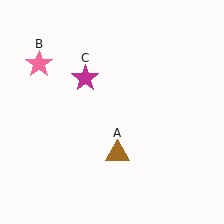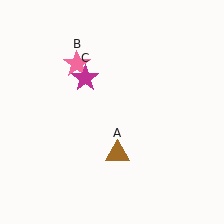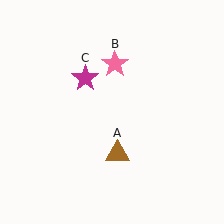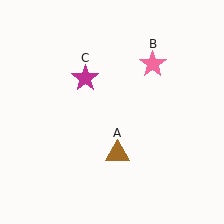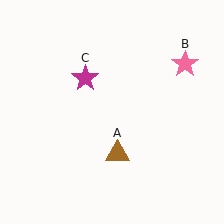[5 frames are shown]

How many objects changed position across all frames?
1 object changed position: pink star (object B).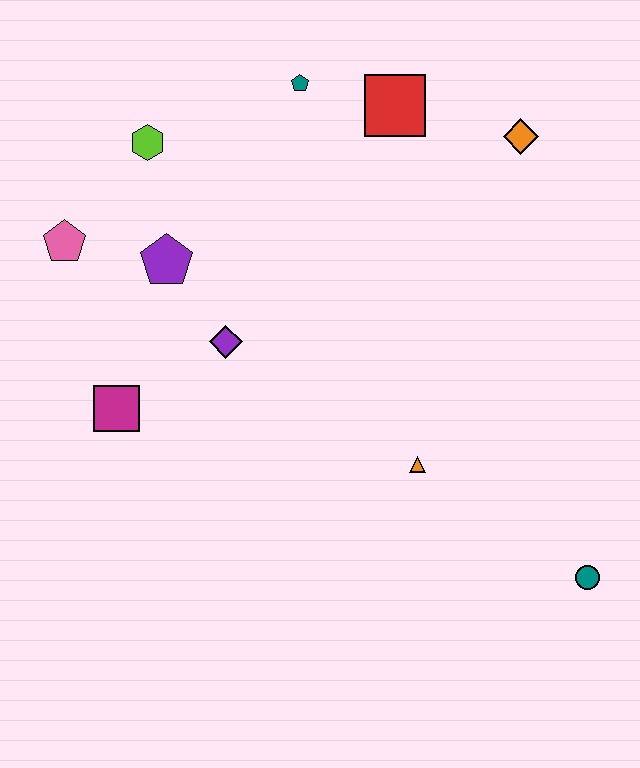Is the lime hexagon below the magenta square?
No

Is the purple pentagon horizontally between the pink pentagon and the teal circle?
Yes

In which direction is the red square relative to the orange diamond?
The red square is to the left of the orange diamond.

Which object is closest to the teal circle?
The orange triangle is closest to the teal circle.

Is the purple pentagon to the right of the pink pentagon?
Yes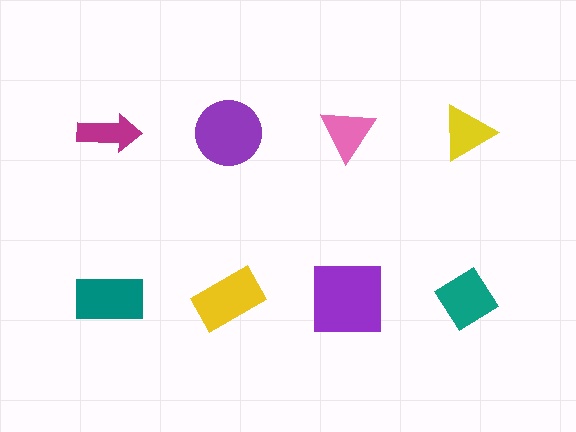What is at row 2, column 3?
A purple square.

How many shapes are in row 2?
4 shapes.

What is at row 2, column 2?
A yellow rectangle.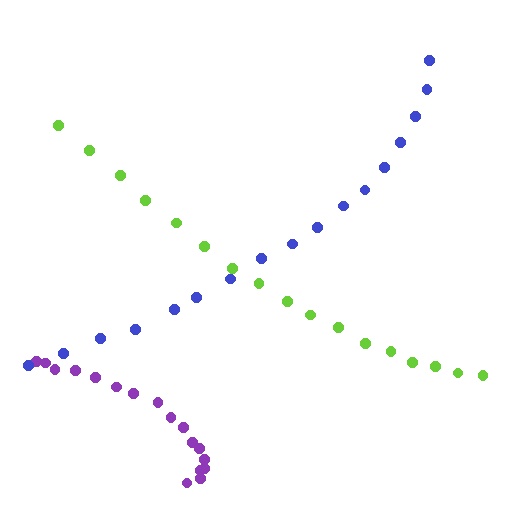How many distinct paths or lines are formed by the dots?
There are 3 distinct paths.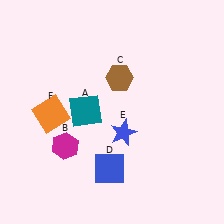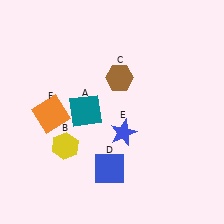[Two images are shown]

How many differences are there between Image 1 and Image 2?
There is 1 difference between the two images.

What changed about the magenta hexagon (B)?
In Image 1, B is magenta. In Image 2, it changed to yellow.